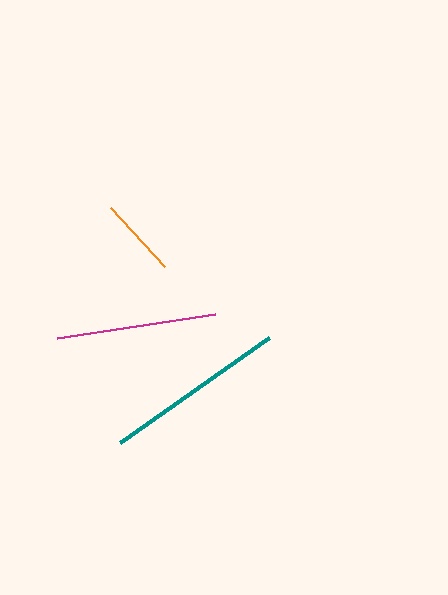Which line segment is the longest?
The teal line is the longest at approximately 183 pixels.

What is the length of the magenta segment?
The magenta segment is approximately 160 pixels long.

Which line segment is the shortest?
The orange line is the shortest at approximately 81 pixels.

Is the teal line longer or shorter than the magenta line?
The teal line is longer than the magenta line.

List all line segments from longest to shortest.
From longest to shortest: teal, magenta, orange.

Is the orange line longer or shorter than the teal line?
The teal line is longer than the orange line.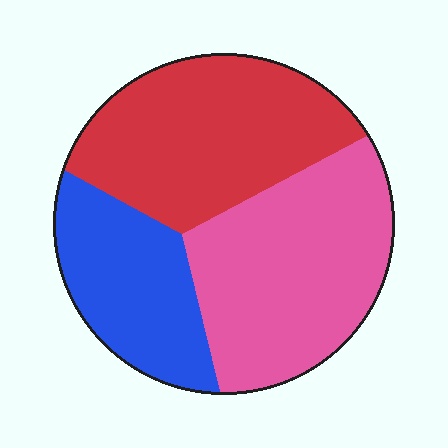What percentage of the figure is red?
Red takes up about three eighths (3/8) of the figure.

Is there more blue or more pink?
Pink.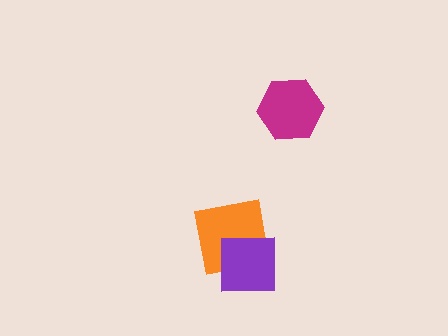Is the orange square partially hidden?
Yes, it is partially covered by another shape.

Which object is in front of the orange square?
The purple square is in front of the orange square.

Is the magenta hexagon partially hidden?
No, no other shape covers it.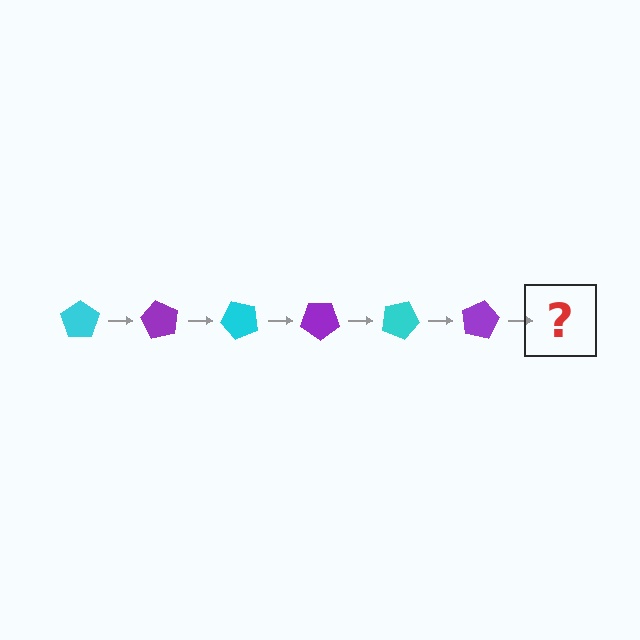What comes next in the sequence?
The next element should be a cyan pentagon, rotated 360 degrees from the start.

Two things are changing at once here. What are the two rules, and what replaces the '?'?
The two rules are that it rotates 60 degrees each step and the color cycles through cyan and purple. The '?' should be a cyan pentagon, rotated 360 degrees from the start.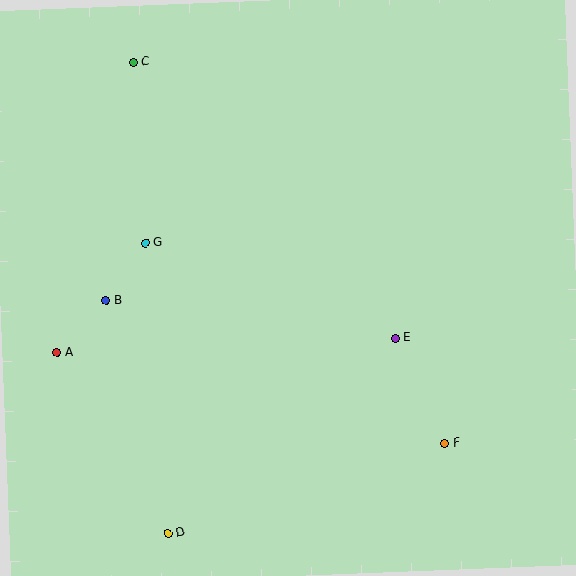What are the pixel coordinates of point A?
Point A is at (57, 352).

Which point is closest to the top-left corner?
Point C is closest to the top-left corner.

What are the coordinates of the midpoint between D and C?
The midpoint between D and C is at (151, 298).